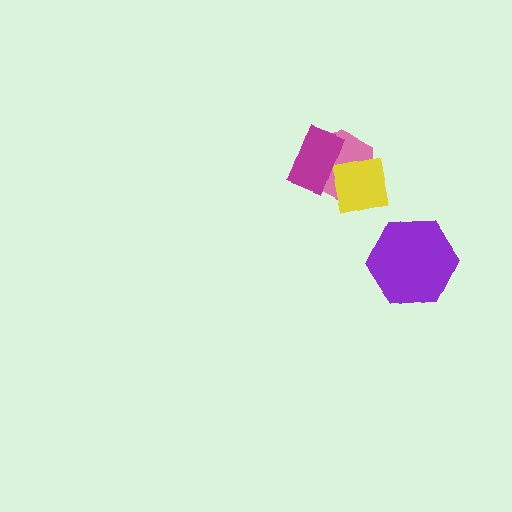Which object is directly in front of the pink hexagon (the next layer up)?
The yellow square is directly in front of the pink hexagon.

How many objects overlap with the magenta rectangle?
2 objects overlap with the magenta rectangle.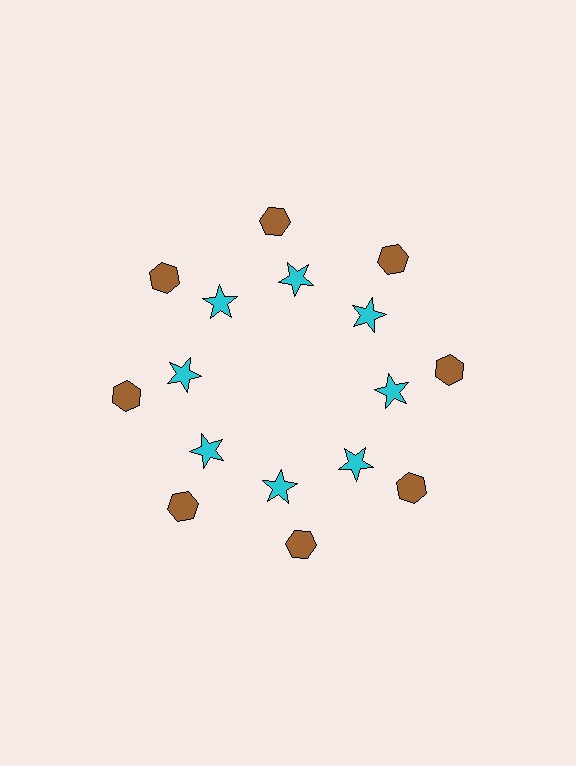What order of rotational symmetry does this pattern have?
This pattern has 8-fold rotational symmetry.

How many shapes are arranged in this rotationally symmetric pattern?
There are 16 shapes, arranged in 8 groups of 2.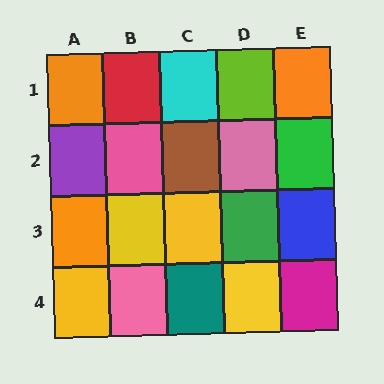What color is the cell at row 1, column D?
Lime.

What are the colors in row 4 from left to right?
Yellow, pink, teal, yellow, magenta.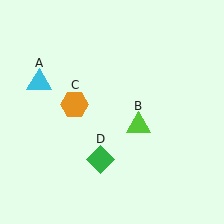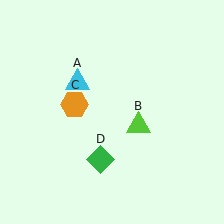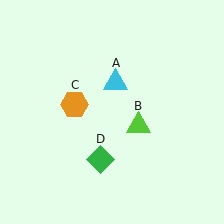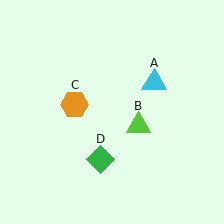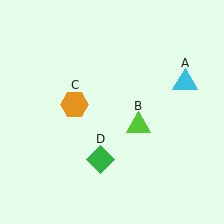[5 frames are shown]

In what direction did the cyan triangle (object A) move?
The cyan triangle (object A) moved right.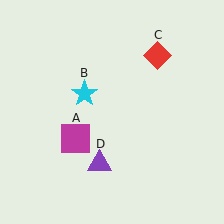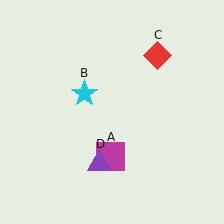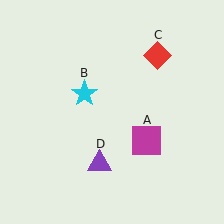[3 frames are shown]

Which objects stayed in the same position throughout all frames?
Cyan star (object B) and red diamond (object C) and purple triangle (object D) remained stationary.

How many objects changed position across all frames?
1 object changed position: magenta square (object A).